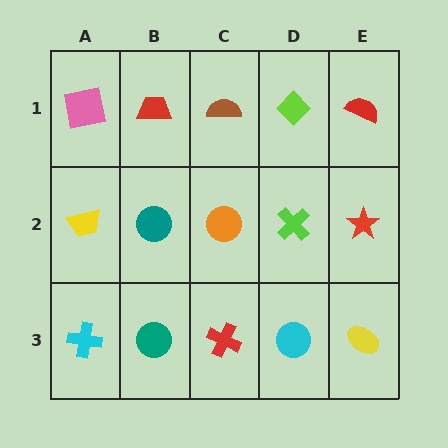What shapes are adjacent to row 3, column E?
A red star (row 2, column E), a cyan circle (row 3, column D).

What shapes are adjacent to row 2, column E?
A red semicircle (row 1, column E), a yellow ellipse (row 3, column E), a lime cross (row 2, column D).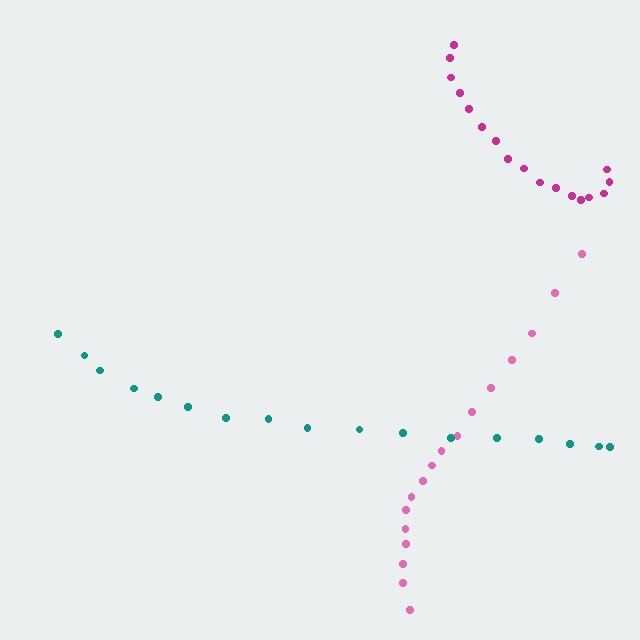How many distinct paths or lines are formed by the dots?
There are 3 distinct paths.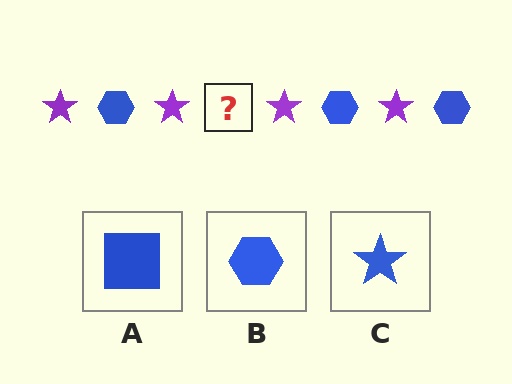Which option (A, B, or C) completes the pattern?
B.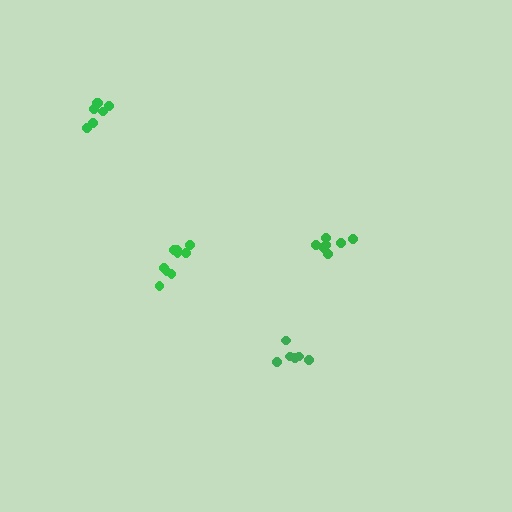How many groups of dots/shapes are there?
There are 4 groups.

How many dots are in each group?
Group 1: 6 dots, Group 2: 9 dots, Group 3: 7 dots, Group 4: 7 dots (29 total).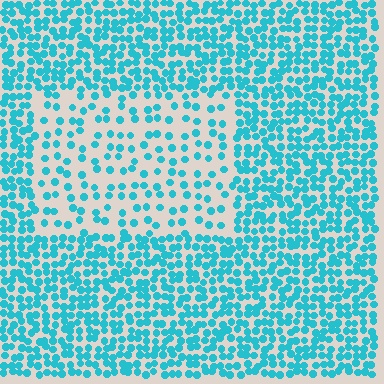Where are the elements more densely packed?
The elements are more densely packed outside the rectangle boundary.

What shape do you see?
I see a rectangle.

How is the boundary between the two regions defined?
The boundary is defined by a change in element density (approximately 2.3x ratio). All elements are the same color, size, and shape.